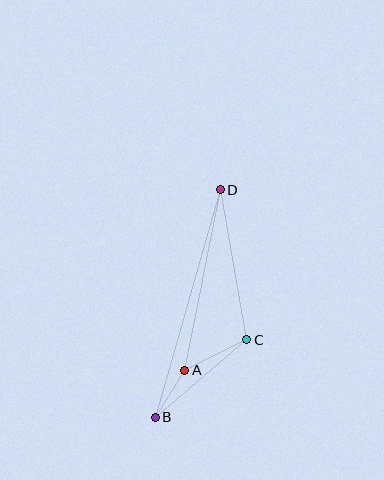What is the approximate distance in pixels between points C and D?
The distance between C and D is approximately 152 pixels.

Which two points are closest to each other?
Points A and B are closest to each other.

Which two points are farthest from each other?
Points B and D are farthest from each other.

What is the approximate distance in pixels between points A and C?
The distance between A and C is approximately 69 pixels.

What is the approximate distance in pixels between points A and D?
The distance between A and D is approximately 184 pixels.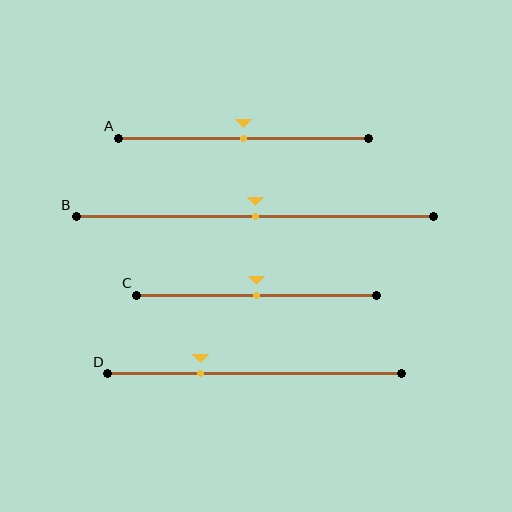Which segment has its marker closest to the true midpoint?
Segment A has its marker closest to the true midpoint.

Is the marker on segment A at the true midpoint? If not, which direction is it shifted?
Yes, the marker on segment A is at the true midpoint.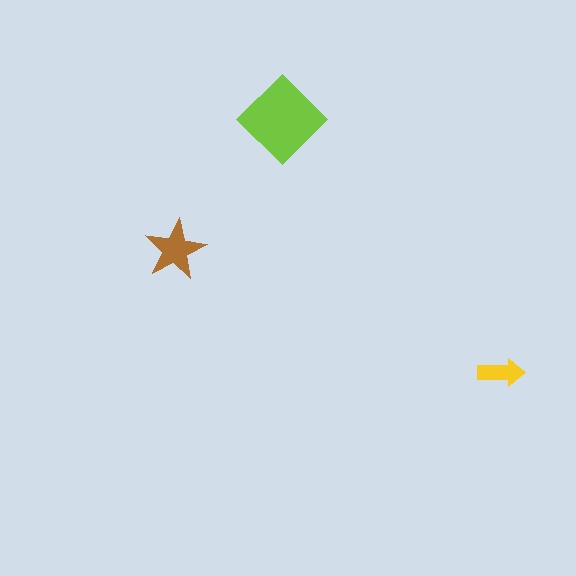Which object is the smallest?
The yellow arrow.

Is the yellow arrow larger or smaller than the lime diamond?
Smaller.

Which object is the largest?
The lime diamond.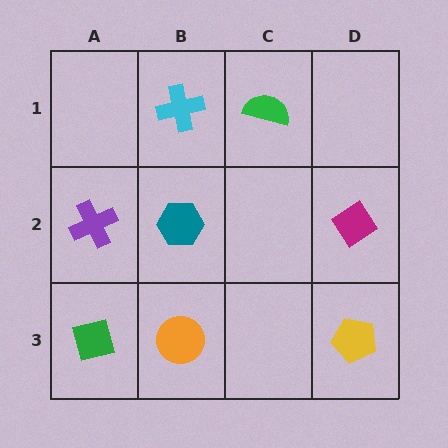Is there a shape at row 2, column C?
No, that cell is empty.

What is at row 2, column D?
A magenta diamond.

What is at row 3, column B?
An orange circle.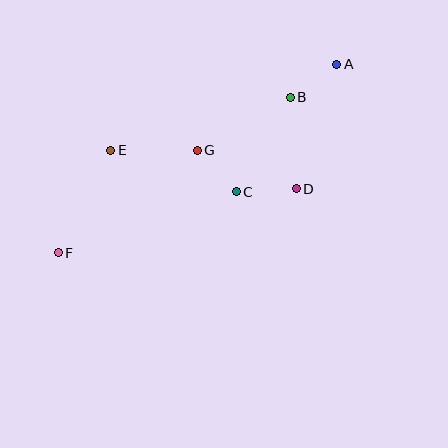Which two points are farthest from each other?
Points A and F are farthest from each other.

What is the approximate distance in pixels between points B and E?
The distance between B and E is approximately 187 pixels.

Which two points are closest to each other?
Points A and B are closest to each other.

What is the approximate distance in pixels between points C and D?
The distance between C and D is approximately 60 pixels.